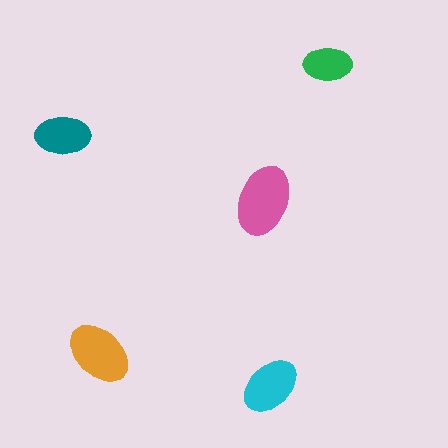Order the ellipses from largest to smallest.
the pink one, the orange one, the cyan one, the teal one, the green one.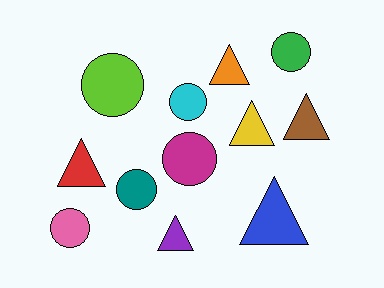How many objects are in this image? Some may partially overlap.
There are 12 objects.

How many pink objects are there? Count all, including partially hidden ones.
There is 1 pink object.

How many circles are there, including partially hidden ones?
There are 6 circles.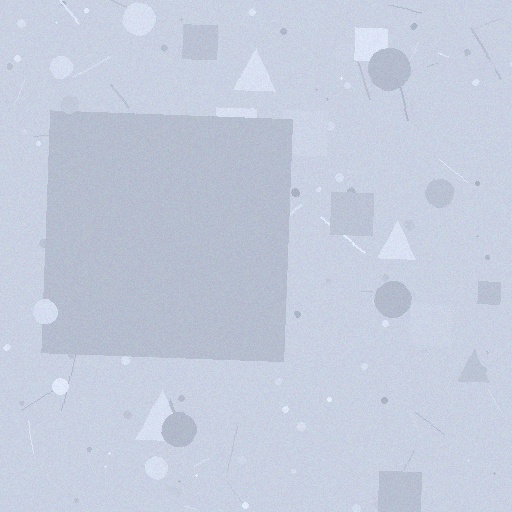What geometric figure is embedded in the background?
A square is embedded in the background.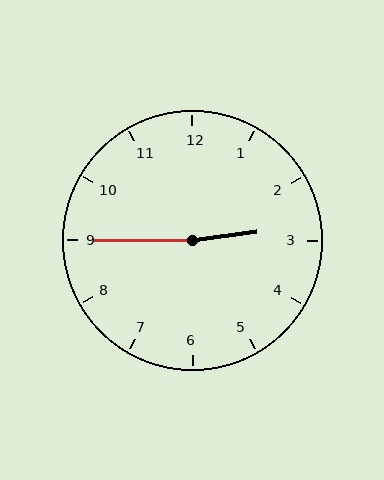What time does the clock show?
2:45.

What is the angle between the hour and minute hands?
Approximately 172 degrees.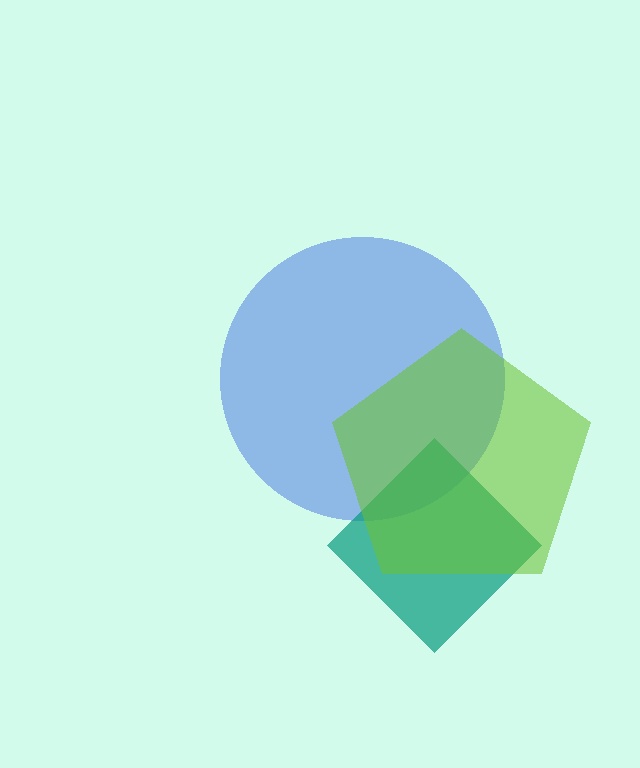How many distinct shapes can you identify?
There are 3 distinct shapes: a blue circle, a teal diamond, a lime pentagon.